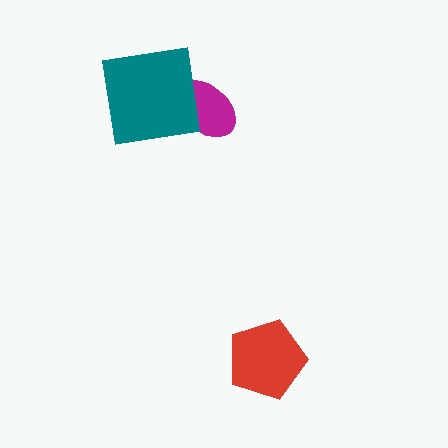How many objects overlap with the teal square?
1 object overlaps with the teal square.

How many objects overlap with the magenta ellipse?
1 object overlaps with the magenta ellipse.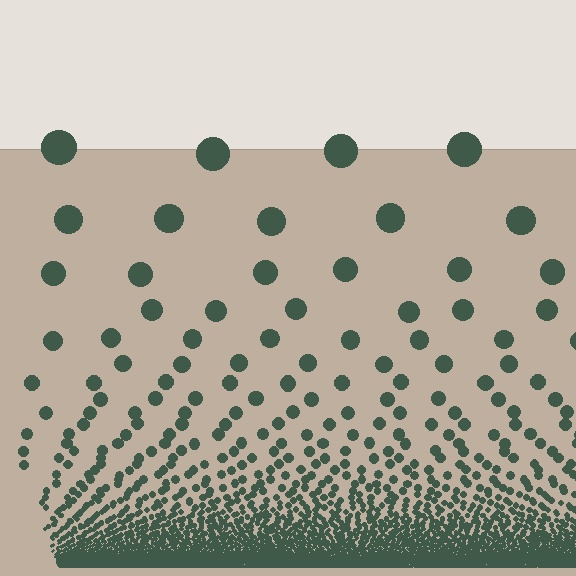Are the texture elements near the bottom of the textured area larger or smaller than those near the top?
Smaller. The gradient is inverted — elements near the bottom are smaller and denser.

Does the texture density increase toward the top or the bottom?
Density increases toward the bottom.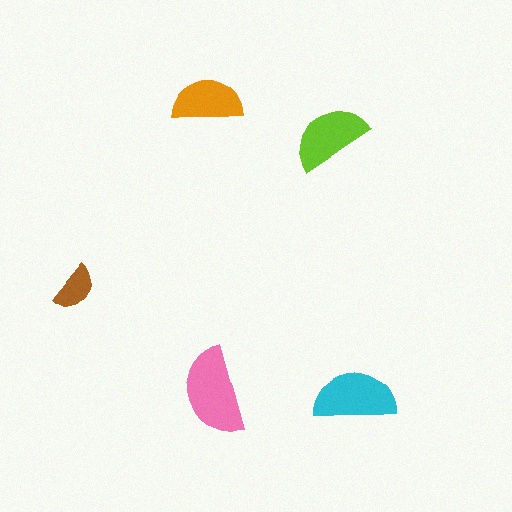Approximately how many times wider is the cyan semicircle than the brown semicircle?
About 1.5 times wider.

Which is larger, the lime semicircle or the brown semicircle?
The lime one.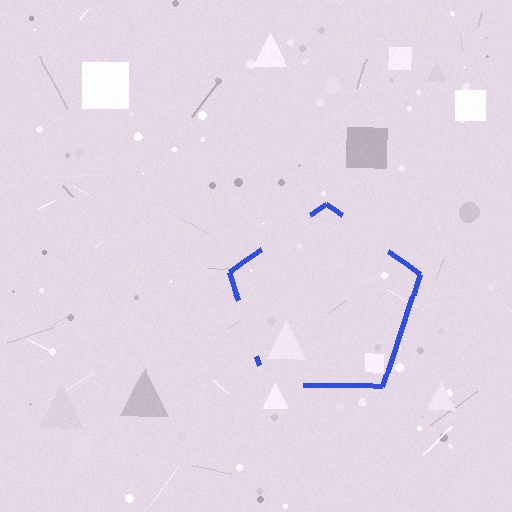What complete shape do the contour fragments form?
The contour fragments form a pentagon.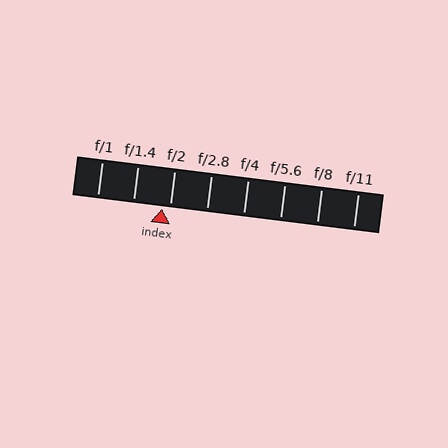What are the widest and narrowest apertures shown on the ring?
The widest aperture shown is f/1 and the narrowest is f/11.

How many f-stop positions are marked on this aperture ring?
There are 8 f-stop positions marked.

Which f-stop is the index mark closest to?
The index mark is closest to f/2.